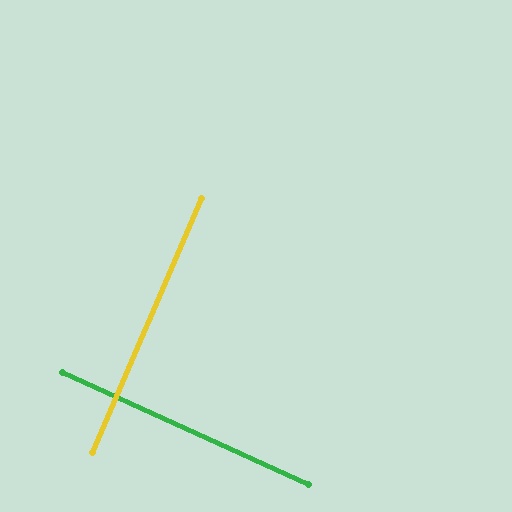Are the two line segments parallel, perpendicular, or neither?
Perpendicular — they meet at approximately 89°.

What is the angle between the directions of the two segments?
Approximately 89 degrees.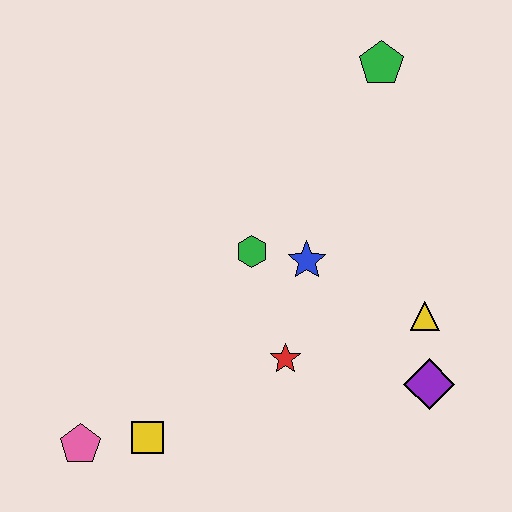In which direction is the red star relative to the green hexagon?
The red star is below the green hexagon.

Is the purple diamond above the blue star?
No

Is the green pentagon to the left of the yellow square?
No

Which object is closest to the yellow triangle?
The purple diamond is closest to the yellow triangle.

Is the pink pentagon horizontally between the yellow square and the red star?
No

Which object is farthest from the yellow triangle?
The pink pentagon is farthest from the yellow triangle.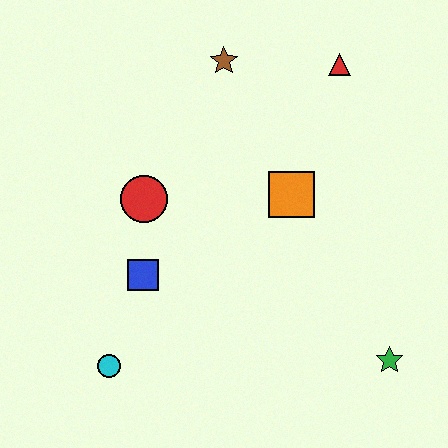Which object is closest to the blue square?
The red circle is closest to the blue square.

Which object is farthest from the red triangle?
The cyan circle is farthest from the red triangle.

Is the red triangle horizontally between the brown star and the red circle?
No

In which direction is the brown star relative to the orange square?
The brown star is above the orange square.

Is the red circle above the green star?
Yes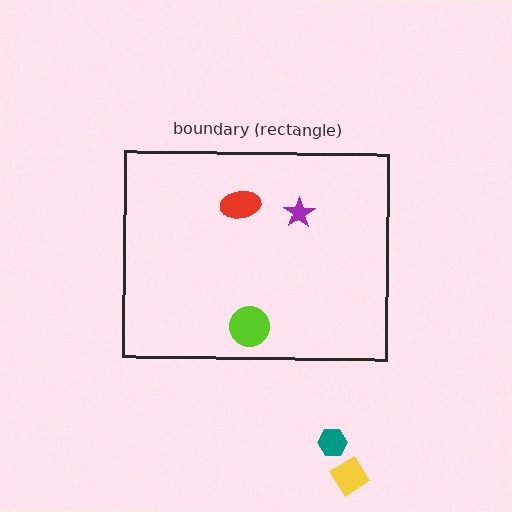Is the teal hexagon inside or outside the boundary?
Outside.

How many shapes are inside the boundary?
3 inside, 2 outside.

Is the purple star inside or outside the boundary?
Inside.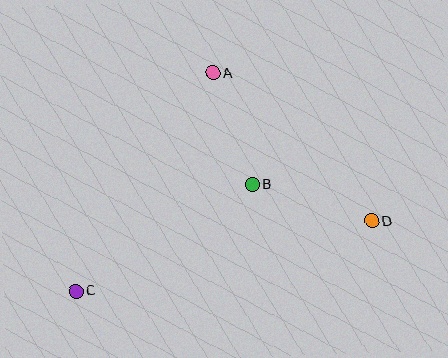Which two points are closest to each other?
Points A and B are closest to each other.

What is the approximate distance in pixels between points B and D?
The distance between B and D is approximately 125 pixels.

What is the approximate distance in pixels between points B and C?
The distance between B and C is approximately 207 pixels.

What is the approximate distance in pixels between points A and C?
The distance between A and C is approximately 257 pixels.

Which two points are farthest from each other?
Points C and D are farthest from each other.